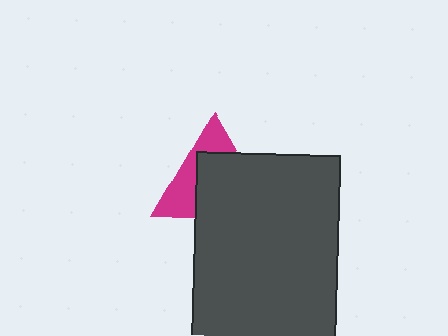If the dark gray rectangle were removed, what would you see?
You would see the complete magenta triangle.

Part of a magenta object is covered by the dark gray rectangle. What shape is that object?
It is a triangle.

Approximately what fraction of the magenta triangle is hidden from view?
Roughly 61% of the magenta triangle is hidden behind the dark gray rectangle.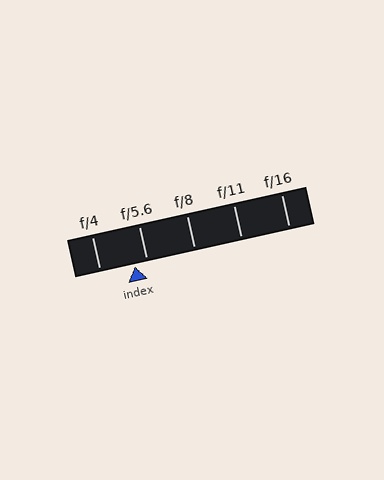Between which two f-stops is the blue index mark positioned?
The index mark is between f/4 and f/5.6.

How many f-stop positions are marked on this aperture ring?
There are 5 f-stop positions marked.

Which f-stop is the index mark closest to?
The index mark is closest to f/5.6.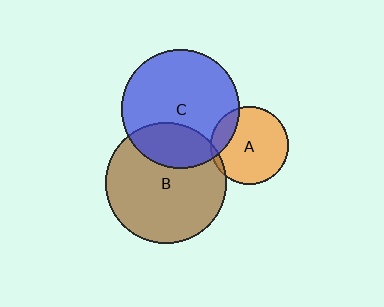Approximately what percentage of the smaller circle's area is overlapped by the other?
Approximately 15%.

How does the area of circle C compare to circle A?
Approximately 2.3 times.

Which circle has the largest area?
Circle B (brown).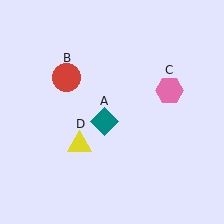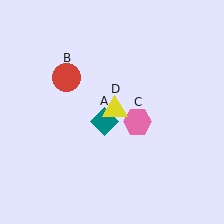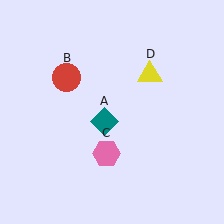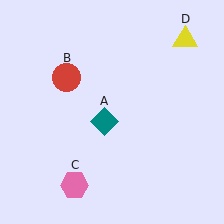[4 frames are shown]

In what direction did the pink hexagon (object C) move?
The pink hexagon (object C) moved down and to the left.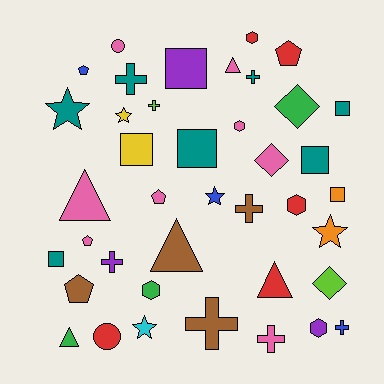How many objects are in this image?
There are 40 objects.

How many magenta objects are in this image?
There are no magenta objects.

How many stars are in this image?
There are 5 stars.